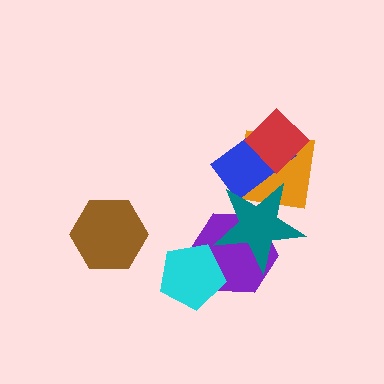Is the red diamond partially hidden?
No, no other shape covers it.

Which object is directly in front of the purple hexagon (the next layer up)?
The cyan pentagon is directly in front of the purple hexagon.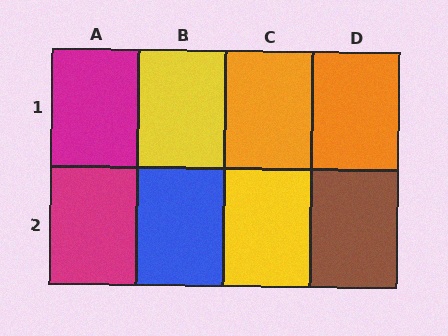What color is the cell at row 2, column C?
Yellow.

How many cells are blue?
1 cell is blue.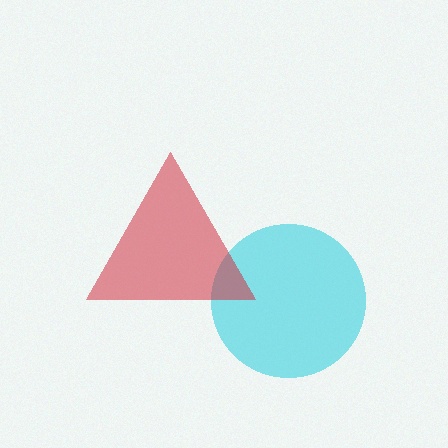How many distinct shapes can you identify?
There are 2 distinct shapes: a cyan circle, a red triangle.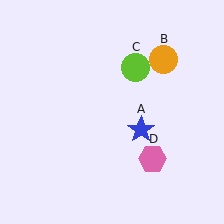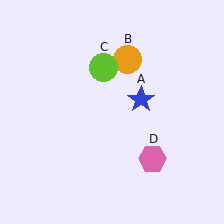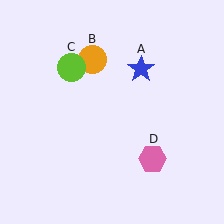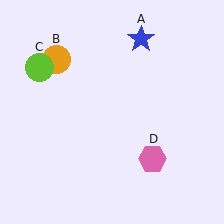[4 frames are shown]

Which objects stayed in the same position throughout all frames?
Pink hexagon (object D) remained stationary.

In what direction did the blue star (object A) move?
The blue star (object A) moved up.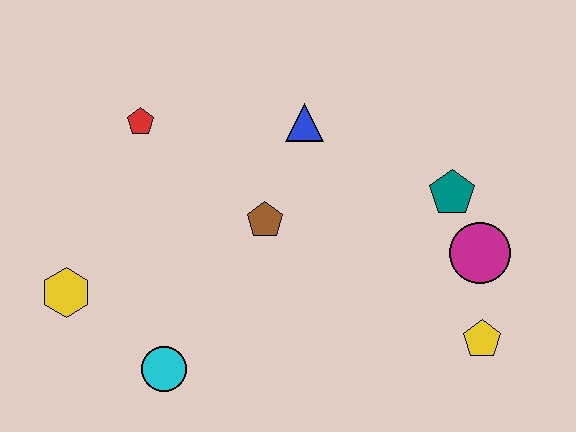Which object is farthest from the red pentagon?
The yellow pentagon is farthest from the red pentagon.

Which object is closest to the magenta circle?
The teal pentagon is closest to the magenta circle.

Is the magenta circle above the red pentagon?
No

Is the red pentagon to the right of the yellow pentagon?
No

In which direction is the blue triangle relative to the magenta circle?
The blue triangle is to the left of the magenta circle.